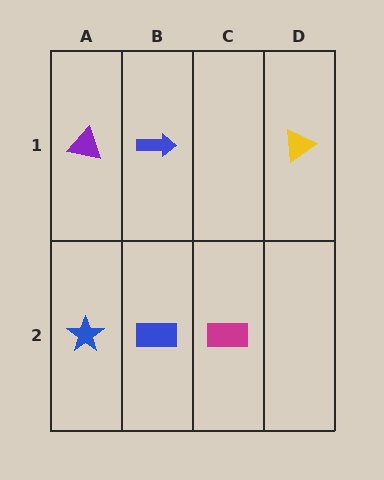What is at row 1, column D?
A yellow triangle.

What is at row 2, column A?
A blue star.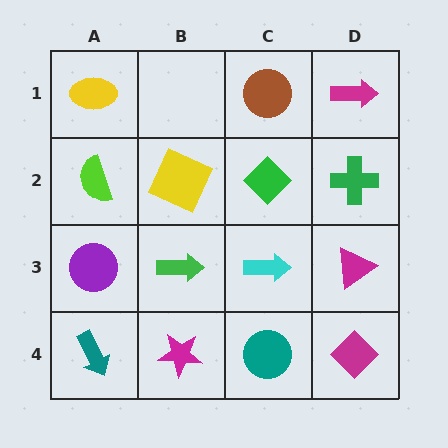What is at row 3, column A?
A purple circle.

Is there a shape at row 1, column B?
No, that cell is empty.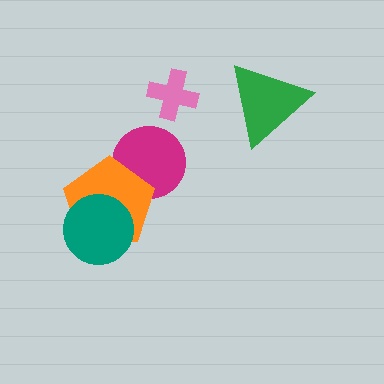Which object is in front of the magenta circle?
The orange pentagon is in front of the magenta circle.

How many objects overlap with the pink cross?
0 objects overlap with the pink cross.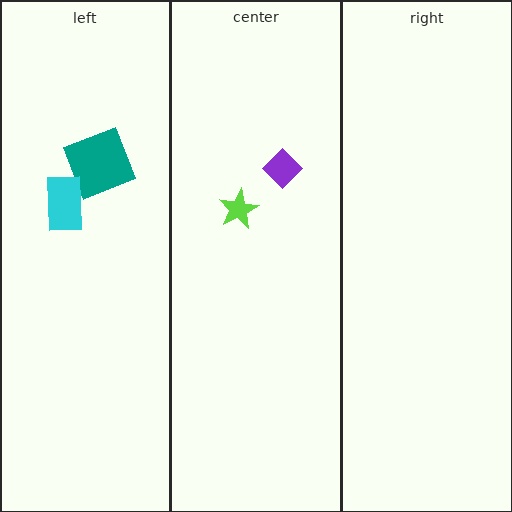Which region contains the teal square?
The left region.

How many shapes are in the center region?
2.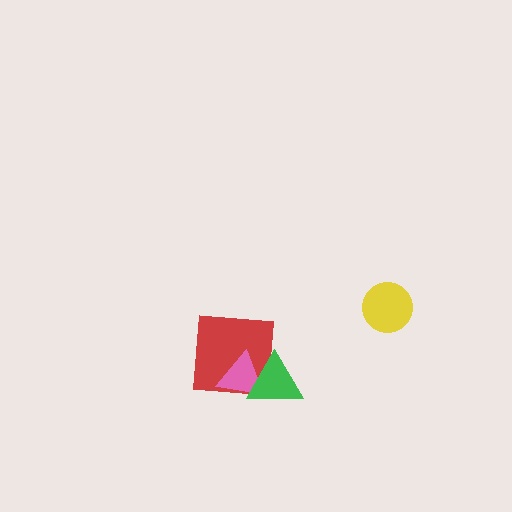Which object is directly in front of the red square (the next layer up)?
The pink triangle is directly in front of the red square.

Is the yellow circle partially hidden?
No, no other shape covers it.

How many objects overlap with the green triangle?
2 objects overlap with the green triangle.